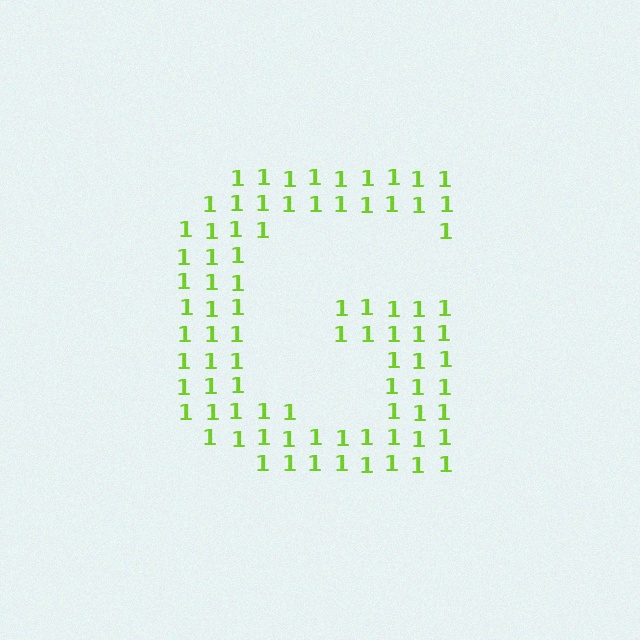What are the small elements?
The small elements are digit 1's.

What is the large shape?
The large shape is the letter G.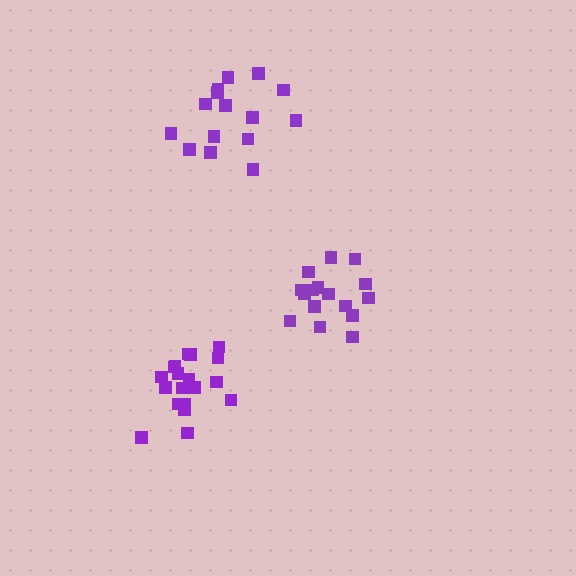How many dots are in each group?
Group 1: 15 dots, Group 2: 16 dots, Group 3: 19 dots (50 total).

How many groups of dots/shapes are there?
There are 3 groups.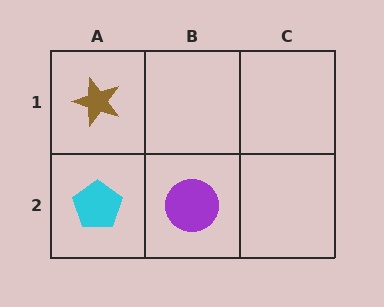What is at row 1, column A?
A brown star.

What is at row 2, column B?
A purple circle.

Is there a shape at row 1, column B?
No, that cell is empty.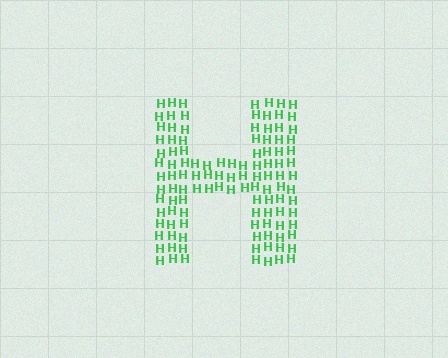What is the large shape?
The large shape is the letter H.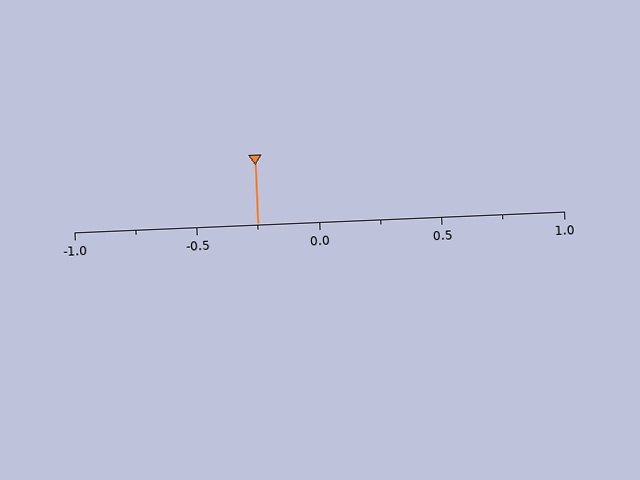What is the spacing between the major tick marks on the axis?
The major ticks are spaced 0.5 apart.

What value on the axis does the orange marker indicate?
The marker indicates approximately -0.25.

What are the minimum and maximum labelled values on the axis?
The axis runs from -1.0 to 1.0.